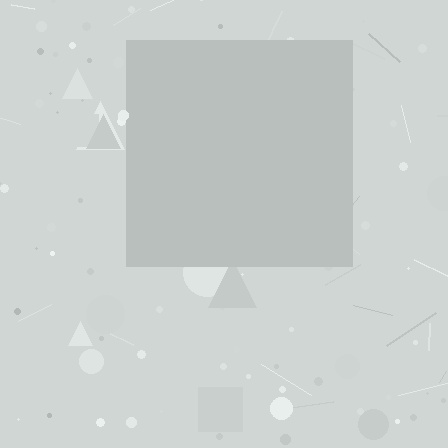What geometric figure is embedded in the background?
A square is embedded in the background.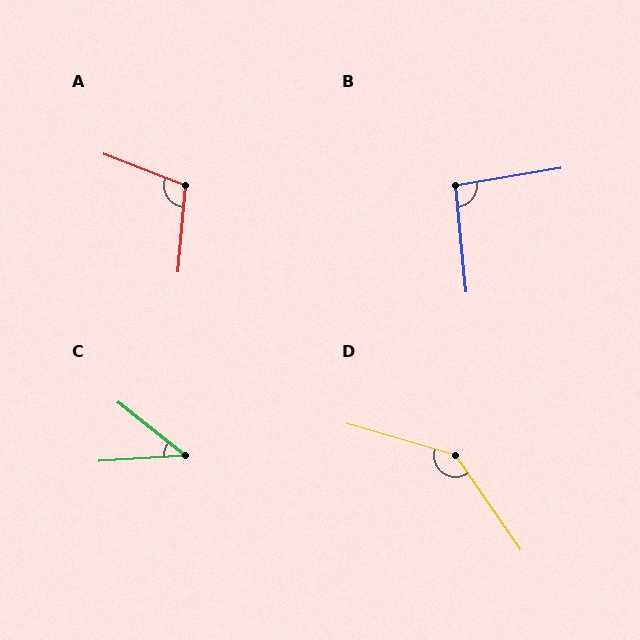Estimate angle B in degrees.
Approximately 94 degrees.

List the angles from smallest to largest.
C (42°), B (94°), A (106°), D (141°).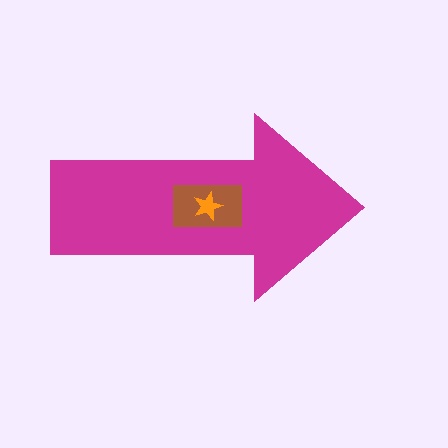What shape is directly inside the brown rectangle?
The orange star.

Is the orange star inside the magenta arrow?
Yes.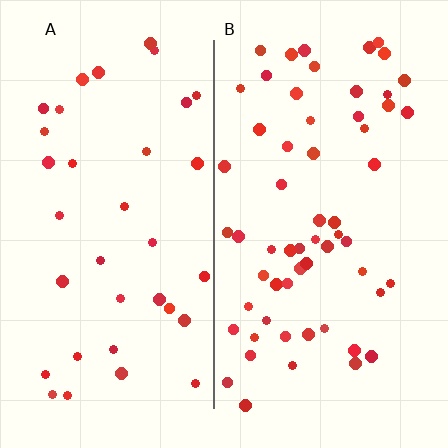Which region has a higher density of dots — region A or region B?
B (the right).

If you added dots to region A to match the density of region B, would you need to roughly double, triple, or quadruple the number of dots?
Approximately double.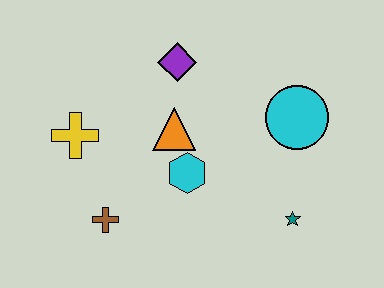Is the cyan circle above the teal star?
Yes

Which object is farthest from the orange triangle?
The teal star is farthest from the orange triangle.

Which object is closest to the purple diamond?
The orange triangle is closest to the purple diamond.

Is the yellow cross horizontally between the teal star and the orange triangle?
No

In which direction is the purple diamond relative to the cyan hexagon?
The purple diamond is above the cyan hexagon.